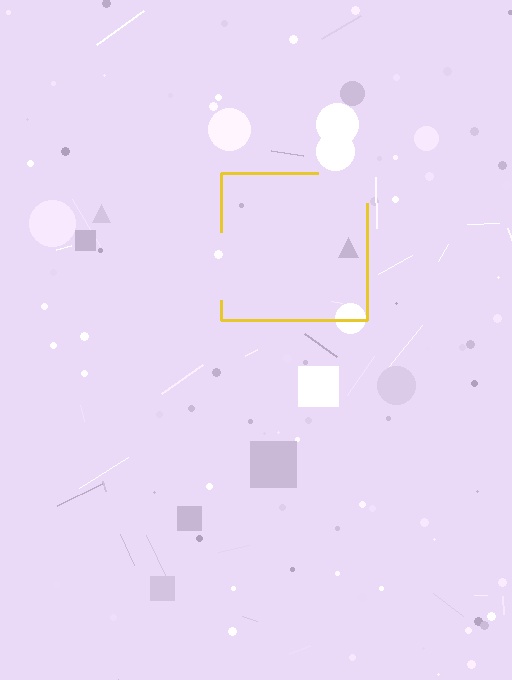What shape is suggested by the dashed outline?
The dashed outline suggests a square.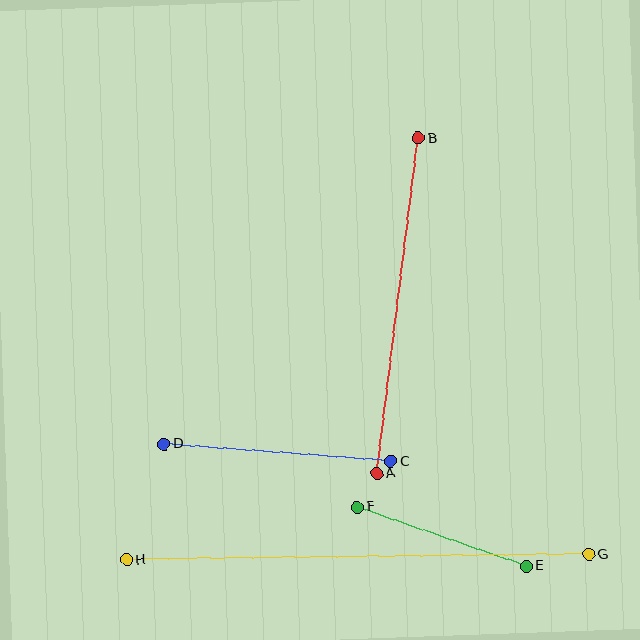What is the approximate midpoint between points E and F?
The midpoint is at approximately (442, 536) pixels.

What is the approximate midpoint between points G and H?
The midpoint is at approximately (358, 557) pixels.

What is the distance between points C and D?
The distance is approximately 227 pixels.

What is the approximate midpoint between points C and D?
The midpoint is at approximately (277, 453) pixels.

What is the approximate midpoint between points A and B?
The midpoint is at approximately (397, 306) pixels.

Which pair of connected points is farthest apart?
Points G and H are farthest apart.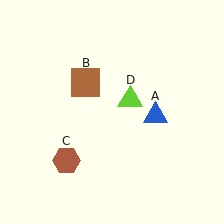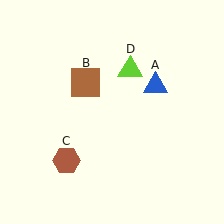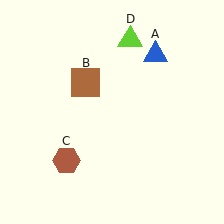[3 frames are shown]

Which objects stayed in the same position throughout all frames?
Brown square (object B) and brown hexagon (object C) remained stationary.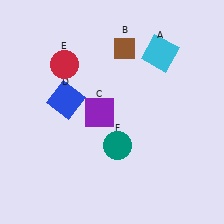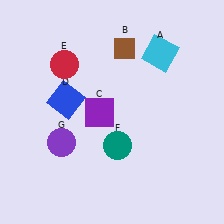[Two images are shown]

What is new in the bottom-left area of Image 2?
A purple circle (G) was added in the bottom-left area of Image 2.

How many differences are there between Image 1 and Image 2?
There is 1 difference between the two images.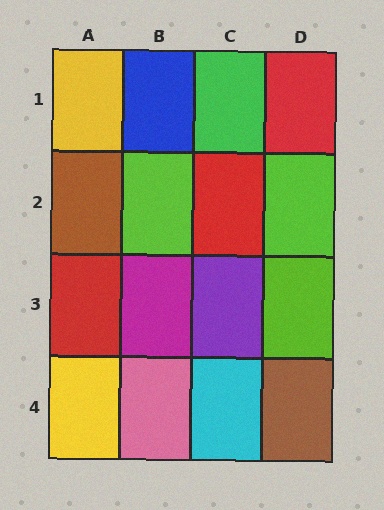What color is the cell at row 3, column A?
Red.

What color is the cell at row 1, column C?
Green.